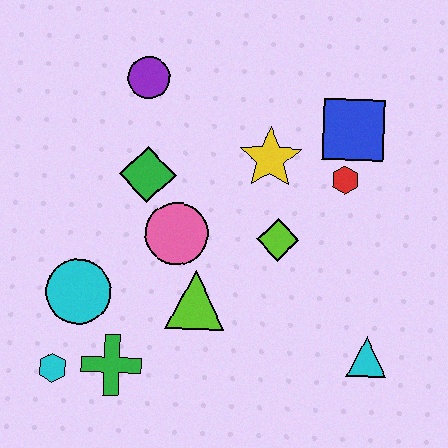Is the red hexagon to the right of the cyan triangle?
No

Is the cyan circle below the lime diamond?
Yes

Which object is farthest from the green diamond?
The cyan triangle is farthest from the green diamond.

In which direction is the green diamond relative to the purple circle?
The green diamond is below the purple circle.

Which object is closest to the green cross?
The cyan hexagon is closest to the green cross.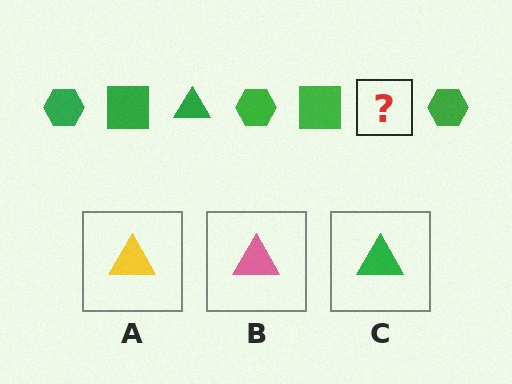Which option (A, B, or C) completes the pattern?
C.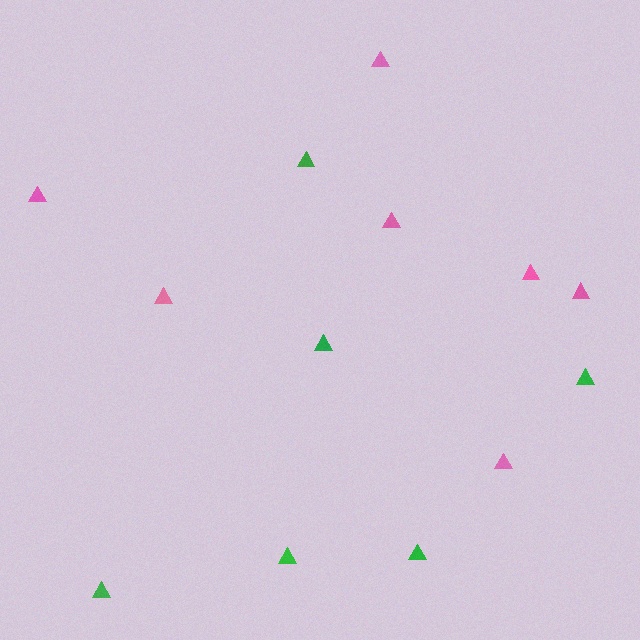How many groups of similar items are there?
There are 2 groups: one group of green triangles (6) and one group of pink triangles (7).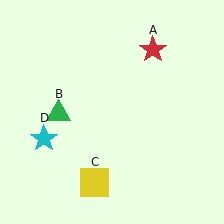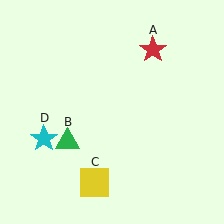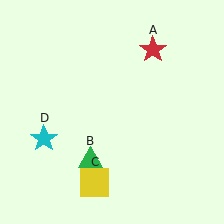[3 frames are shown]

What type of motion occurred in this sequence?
The green triangle (object B) rotated counterclockwise around the center of the scene.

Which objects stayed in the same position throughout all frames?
Red star (object A) and yellow square (object C) and cyan star (object D) remained stationary.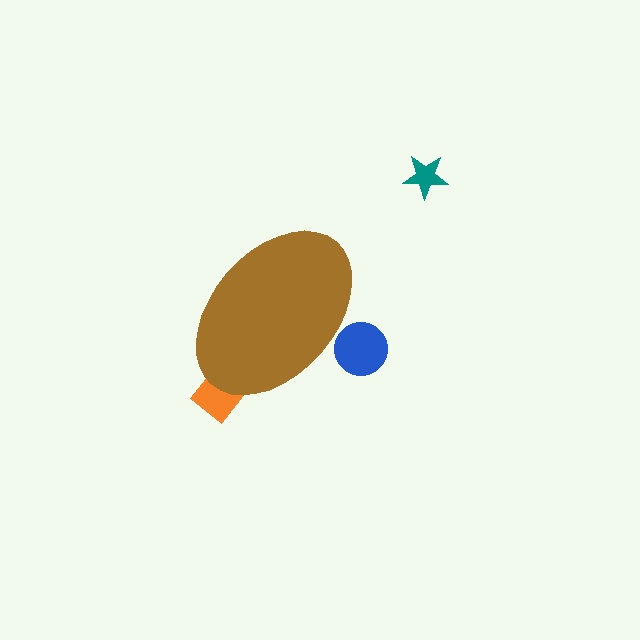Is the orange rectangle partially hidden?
Yes, the orange rectangle is partially hidden behind the brown ellipse.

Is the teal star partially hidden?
No, the teal star is fully visible.